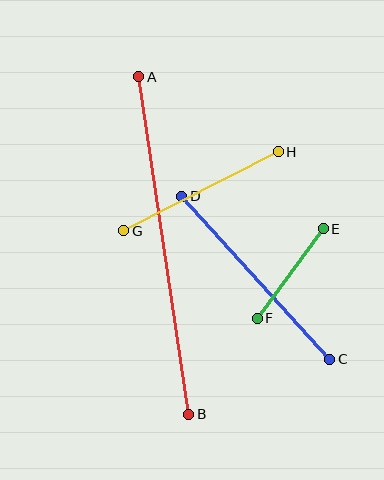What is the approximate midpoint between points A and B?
The midpoint is at approximately (164, 245) pixels.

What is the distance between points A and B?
The distance is approximately 341 pixels.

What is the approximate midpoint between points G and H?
The midpoint is at approximately (201, 191) pixels.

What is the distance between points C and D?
The distance is approximately 220 pixels.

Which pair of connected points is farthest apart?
Points A and B are farthest apart.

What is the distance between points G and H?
The distance is approximately 173 pixels.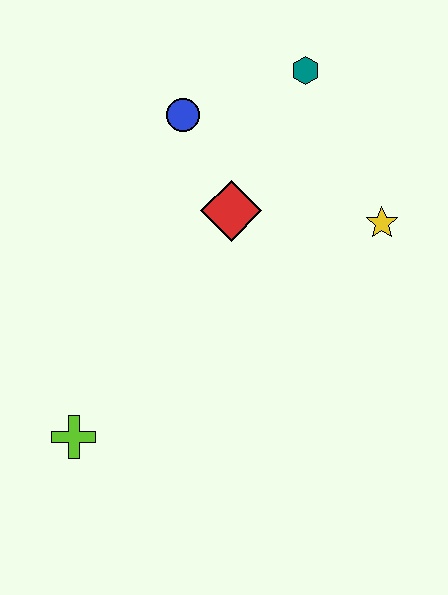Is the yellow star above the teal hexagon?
No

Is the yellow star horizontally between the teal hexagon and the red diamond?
No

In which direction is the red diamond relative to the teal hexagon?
The red diamond is below the teal hexagon.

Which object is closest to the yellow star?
The red diamond is closest to the yellow star.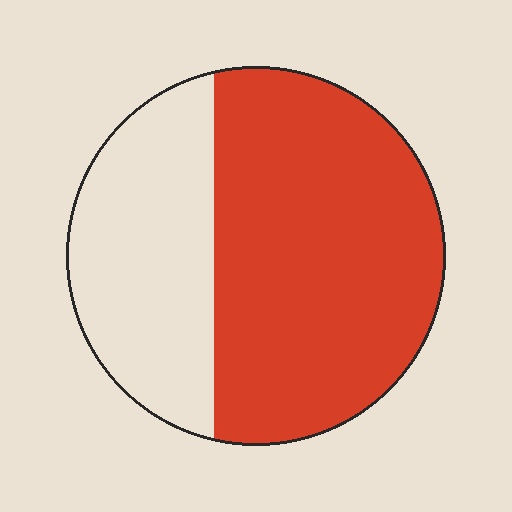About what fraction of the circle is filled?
About five eighths (5/8).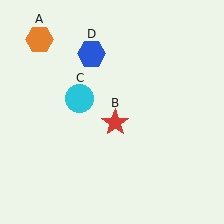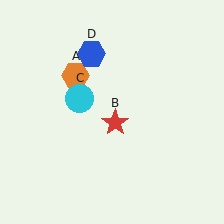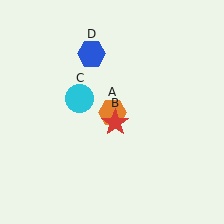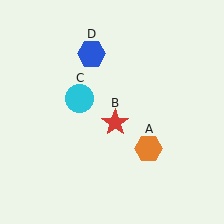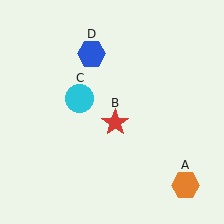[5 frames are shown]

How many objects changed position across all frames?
1 object changed position: orange hexagon (object A).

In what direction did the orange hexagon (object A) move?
The orange hexagon (object A) moved down and to the right.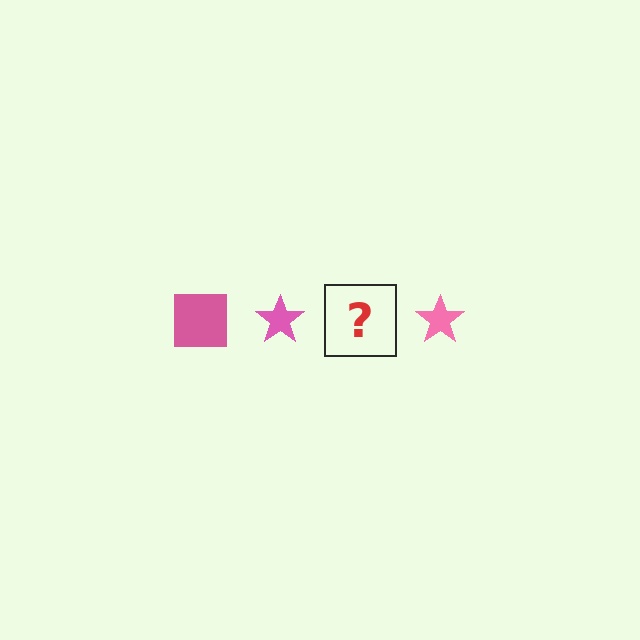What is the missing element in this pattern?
The missing element is a pink square.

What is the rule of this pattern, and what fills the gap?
The rule is that the pattern cycles through square, star shapes in pink. The gap should be filled with a pink square.